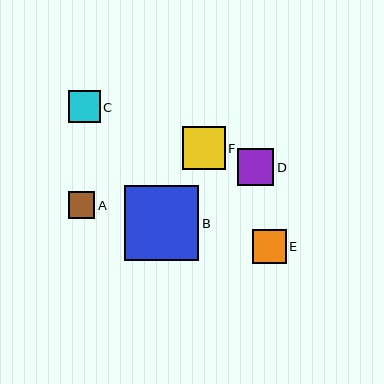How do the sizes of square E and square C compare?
Square E and square C are approximately the same size.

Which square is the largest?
Square B is the largest with a size of approximately 75 pixels.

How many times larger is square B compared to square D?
Square B is approximately 2.1 times the size of square D.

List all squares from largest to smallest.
From largest to smallest: B, F, D, E, C, A.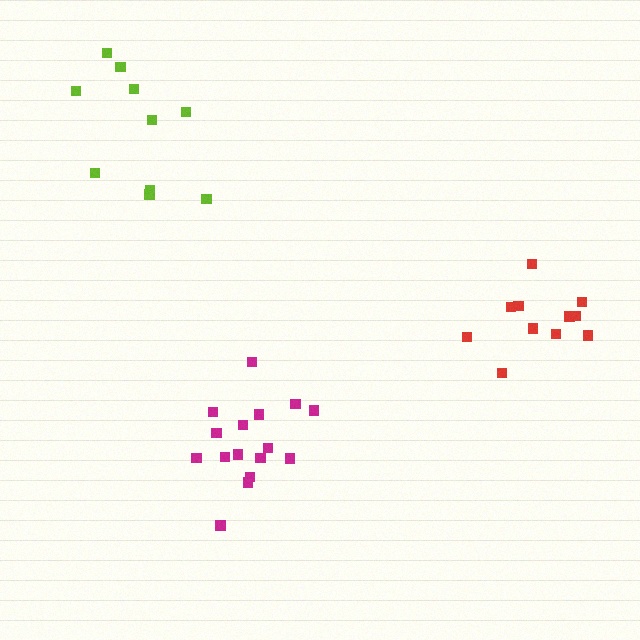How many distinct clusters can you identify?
There are 3 distinct clusters.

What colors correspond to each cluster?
The clusters are colored: magenta, lime, red.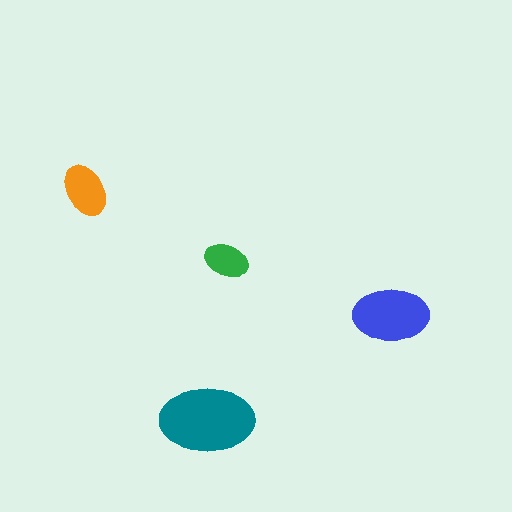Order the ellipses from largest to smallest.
the teal one, the blue one, the orange one, the green one.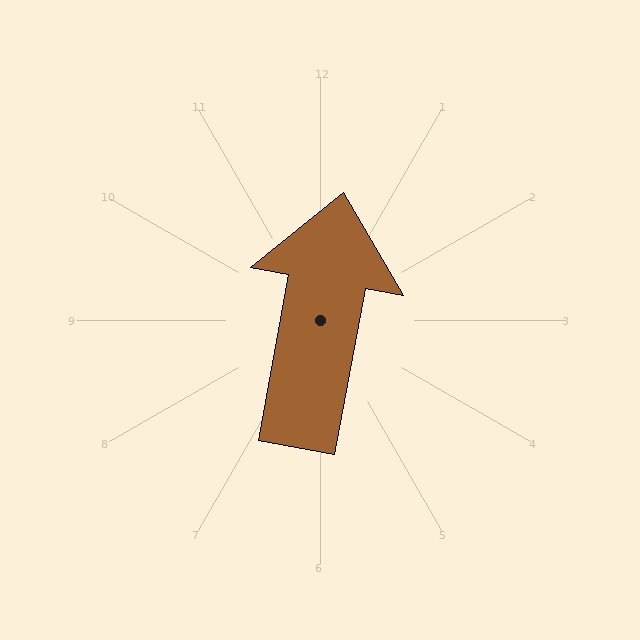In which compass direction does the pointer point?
North.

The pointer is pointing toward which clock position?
Roughly 12 o'clock.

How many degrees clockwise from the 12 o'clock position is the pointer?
Approximately 10 degrees.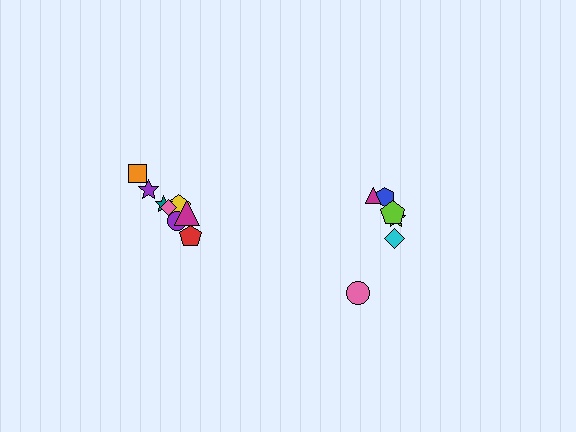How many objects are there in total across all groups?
There are 14 objects.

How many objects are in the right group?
There are 6 objects.